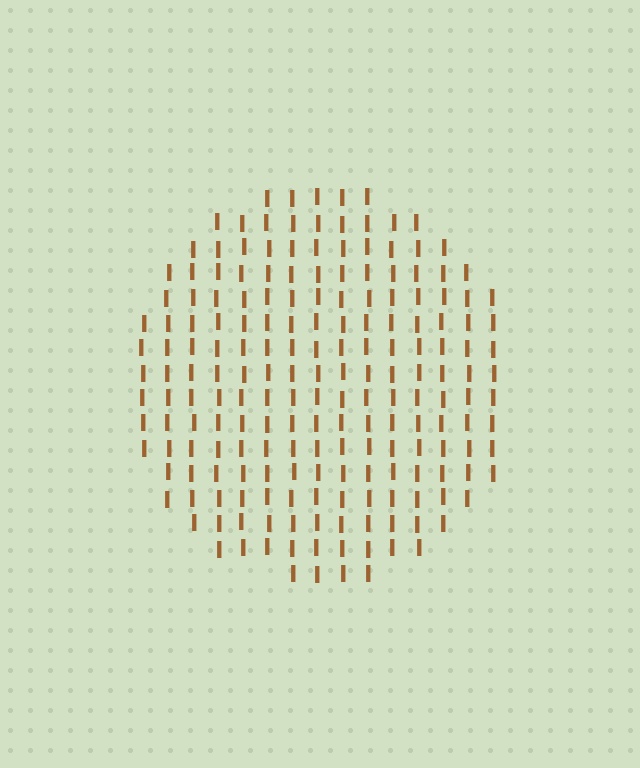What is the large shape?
The large shape is a circle.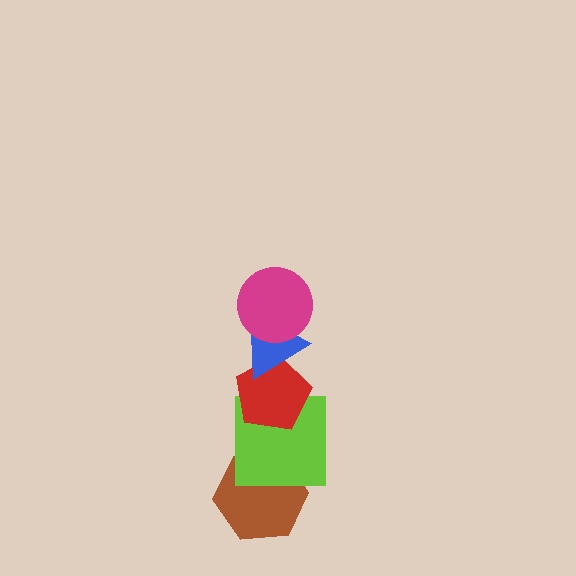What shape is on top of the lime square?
The red pentagon is on top of the lime square.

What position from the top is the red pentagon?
The red pentagon is 3rd from the top.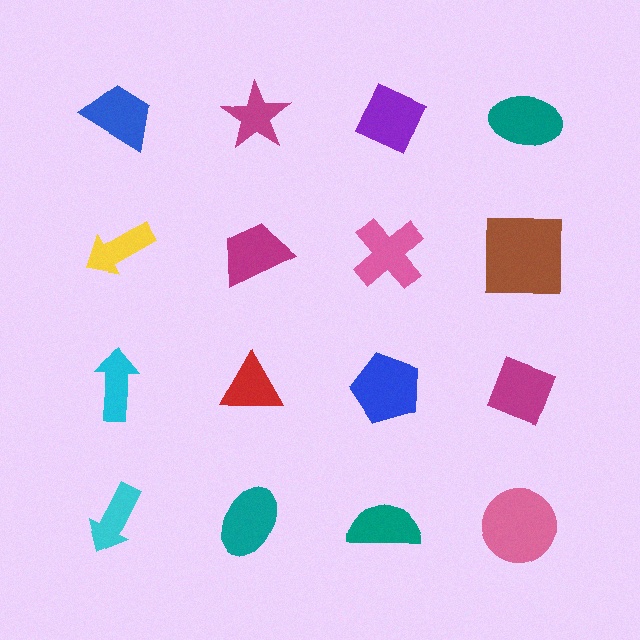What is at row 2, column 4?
A brown square.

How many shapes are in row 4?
4 shapes.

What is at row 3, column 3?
A blue pentagon.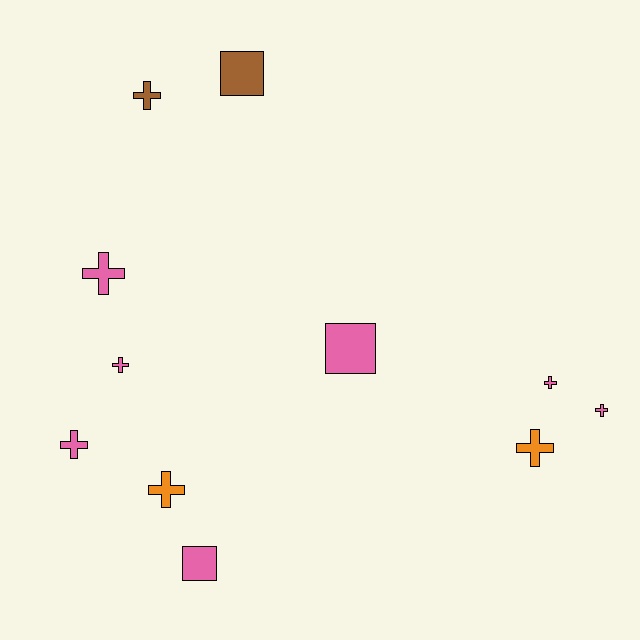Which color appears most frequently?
Pink, with 7 objects.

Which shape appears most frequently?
Cross, with 8 objects.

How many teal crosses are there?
There are no teal crosses.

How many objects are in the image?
There are 11 objects.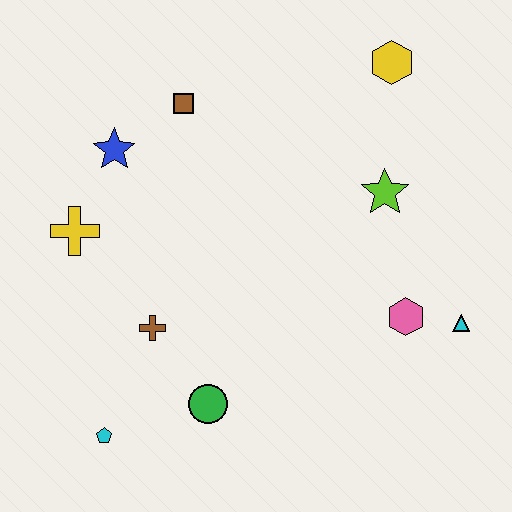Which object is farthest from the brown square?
The cyan triangle is farthest from the brown square.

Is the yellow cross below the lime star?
Yes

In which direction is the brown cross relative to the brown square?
The brown cross is below the brown square.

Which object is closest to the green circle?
The brown cross is closest to the green circle.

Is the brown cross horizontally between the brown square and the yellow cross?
Yes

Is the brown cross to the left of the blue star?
No